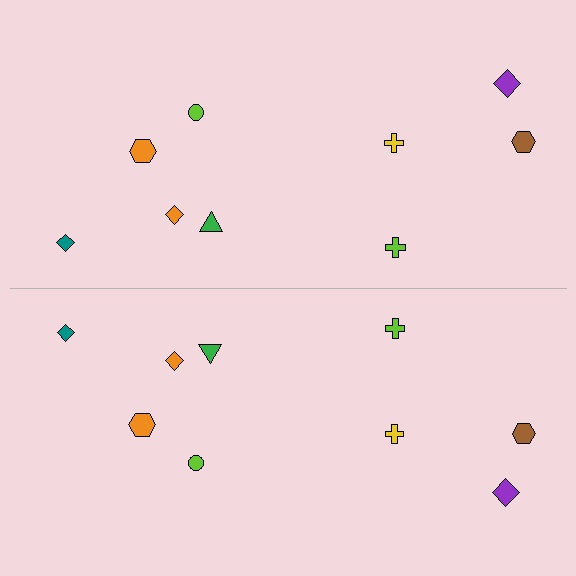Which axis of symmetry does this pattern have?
The pattern has a horizontal axis of symmetry running through the center of the image.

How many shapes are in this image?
There are 18 shapes in this image.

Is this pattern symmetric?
Yes, this pattern has bilateral (reflection) symmetry.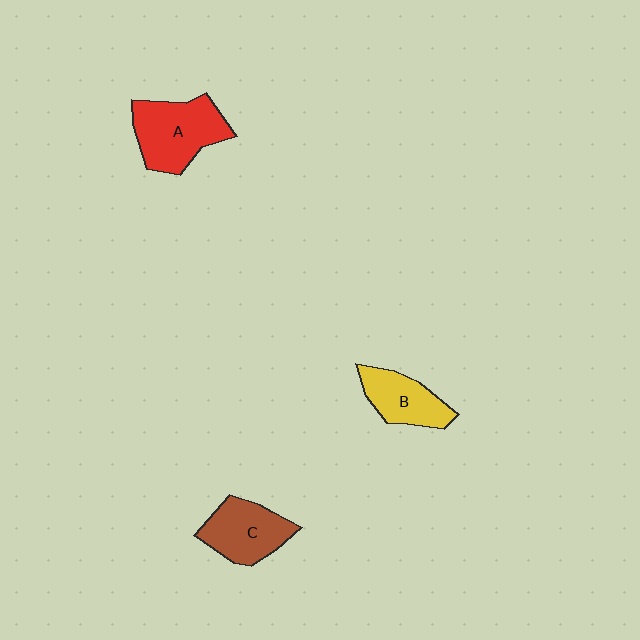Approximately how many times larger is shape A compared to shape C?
Approximately 1.2 times.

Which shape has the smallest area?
Shape B (yellow).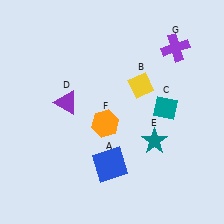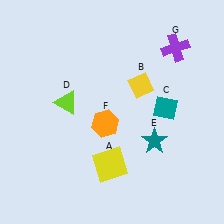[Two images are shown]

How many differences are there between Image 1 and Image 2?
There are 2 differences between the two images.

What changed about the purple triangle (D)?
In Image 1, D is purple. In Image 2, it changed to lime.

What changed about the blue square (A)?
In Image 1, A is blue. In Image 2, it changed to yellow.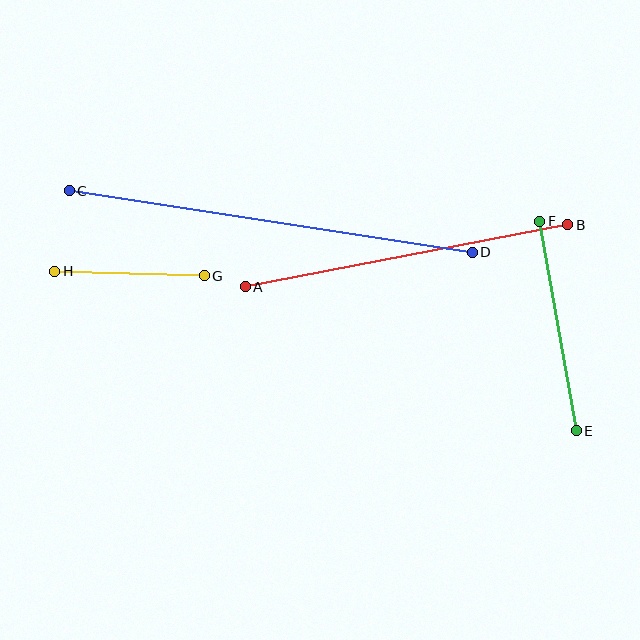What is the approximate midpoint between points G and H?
The midpoint is at approximately (130, 274) pixels.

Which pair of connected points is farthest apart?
Points C and D are farthest apart.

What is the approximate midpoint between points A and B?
The midpoint is at approximately (407, 256) pixels.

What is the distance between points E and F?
The distance is approximately 213 pixels.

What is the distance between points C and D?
The distance is approximately 408 pixels.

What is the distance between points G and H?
The distance is approximately 150 pixels.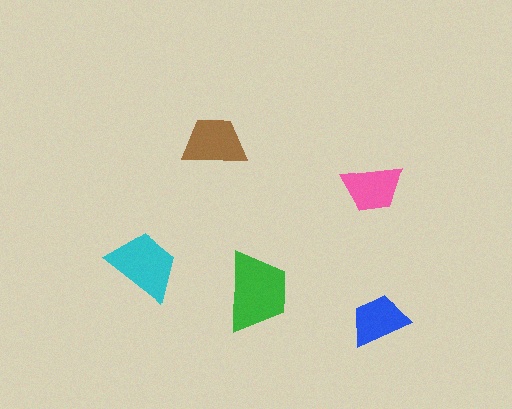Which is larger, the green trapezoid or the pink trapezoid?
The green one.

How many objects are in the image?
There are 5 objects in the image.